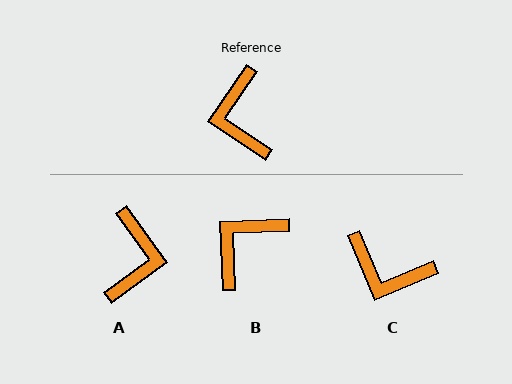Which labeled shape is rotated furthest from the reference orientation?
A, about 160 degrees away.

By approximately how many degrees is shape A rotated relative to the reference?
Approximately 160 degrees counter-clockwise.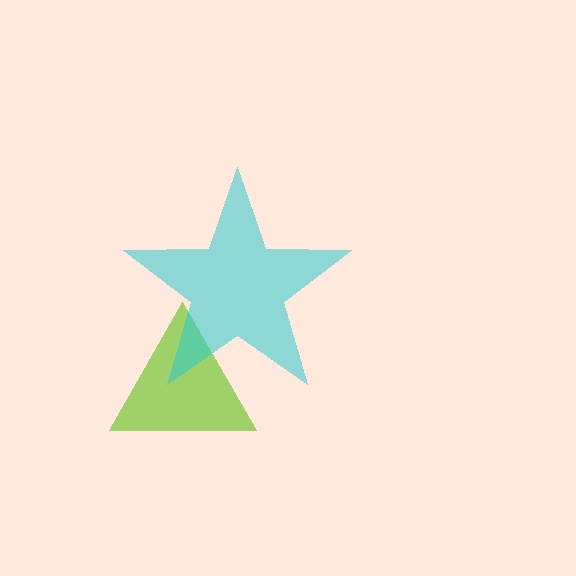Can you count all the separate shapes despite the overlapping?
Yes, there are 2 separate shapes.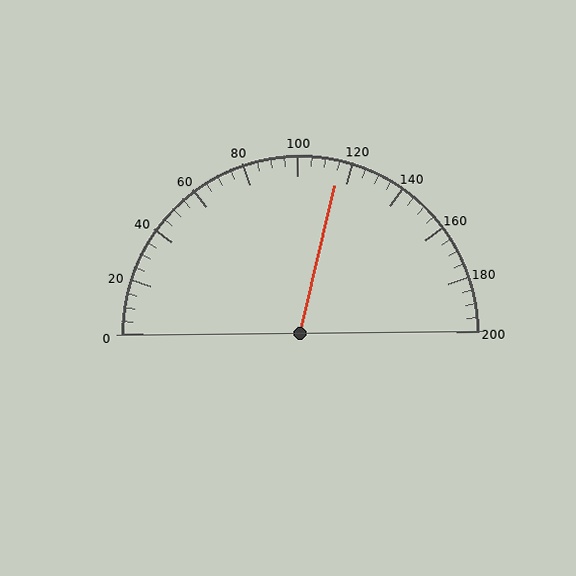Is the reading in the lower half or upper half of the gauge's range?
The reading is in the upper half of the range (0 to 200).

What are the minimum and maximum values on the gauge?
The gauge ranges from 0 to 200.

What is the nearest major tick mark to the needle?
The nearest major tick mark is 120.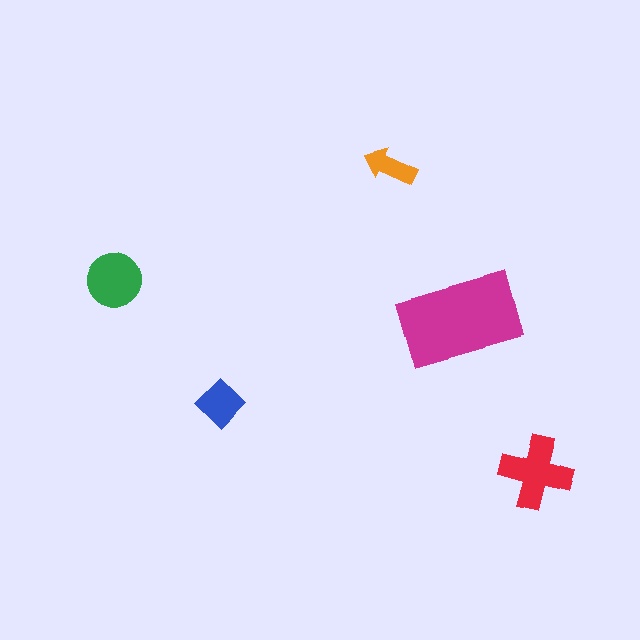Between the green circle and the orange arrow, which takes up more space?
The green circle.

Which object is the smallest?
The orange arrow.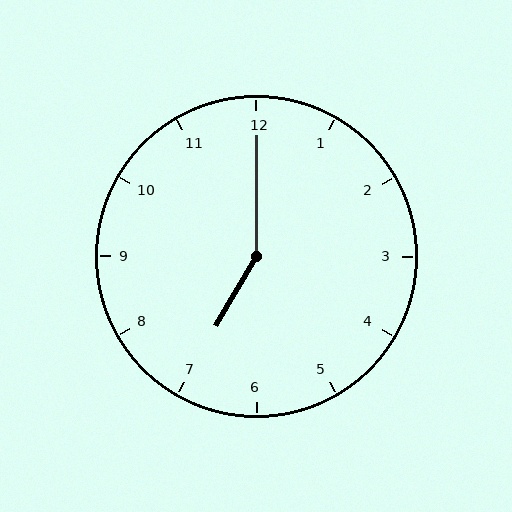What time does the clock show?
7:00.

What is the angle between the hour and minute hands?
Approximately 150 degrees.